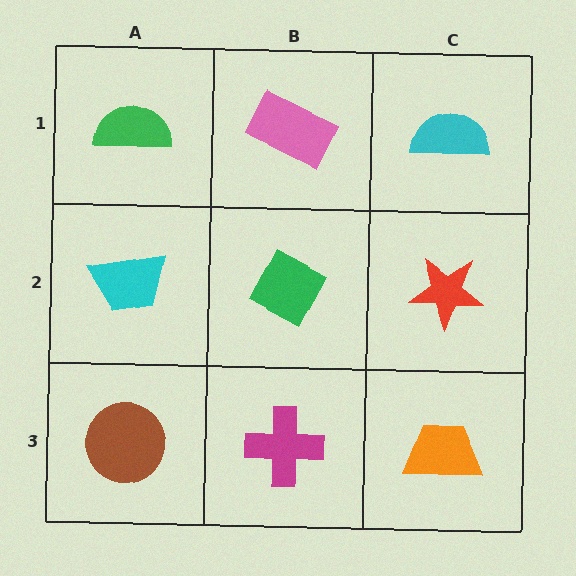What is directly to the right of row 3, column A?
A magenta cross.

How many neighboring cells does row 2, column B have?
4.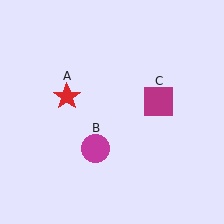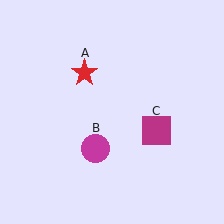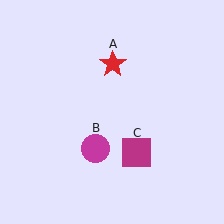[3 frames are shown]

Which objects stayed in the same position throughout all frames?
Magenta circle (object B) remained stationary.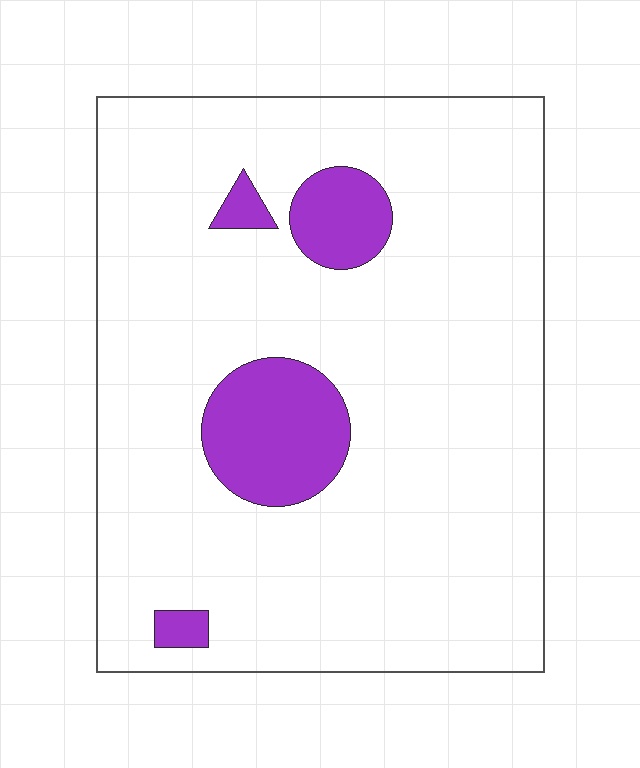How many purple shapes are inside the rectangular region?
4.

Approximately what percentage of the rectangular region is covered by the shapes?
Approximately 10%.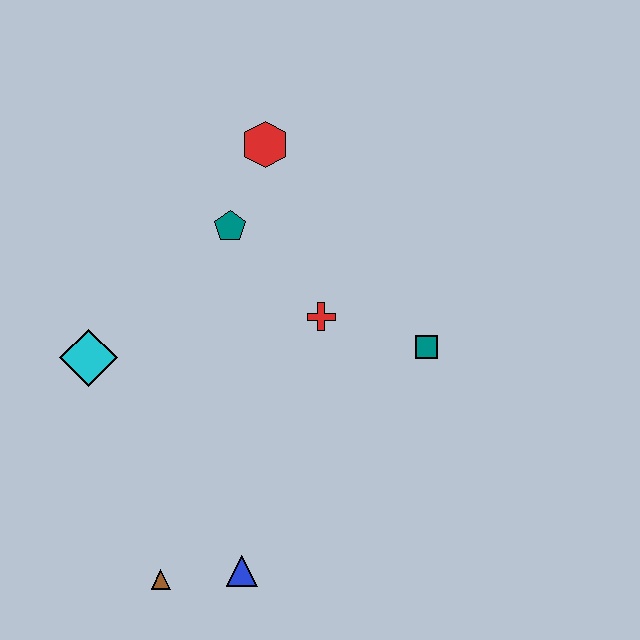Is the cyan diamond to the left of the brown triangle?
Yes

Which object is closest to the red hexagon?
The teal pentagon is closest to the red hexagon.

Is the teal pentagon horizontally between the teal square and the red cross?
No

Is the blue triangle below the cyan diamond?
Yes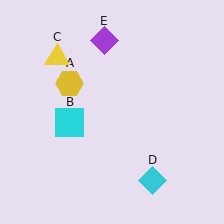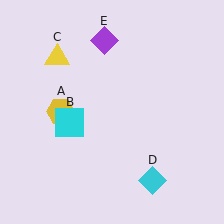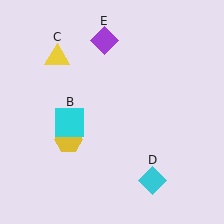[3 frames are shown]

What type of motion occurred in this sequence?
The yellow hexagon (object A) rotated counterclockwise around the center of the scene.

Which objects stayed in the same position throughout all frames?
Cyan square (object B) and yellow triangle (object C) and cyan diamond (object D) and purple diamond (object E) remained stationary.